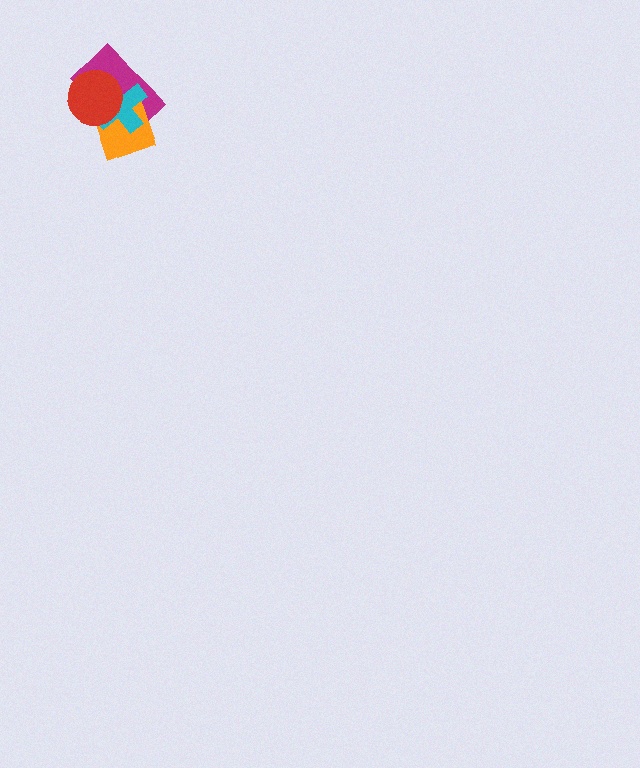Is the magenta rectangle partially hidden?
Yes, it is partially covered by another shape.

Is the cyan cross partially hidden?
Yes, it is partially covered by another shape.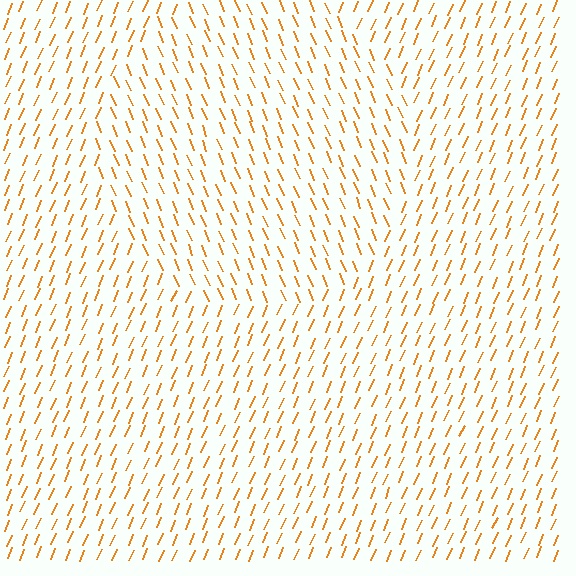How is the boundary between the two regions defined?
The boundary is defined purely by a change in line orientation (approximately 45 degrees difference). All lines are the same color and thickness.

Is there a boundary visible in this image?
Yes, there is a texture boundary formed by a change in line orientation.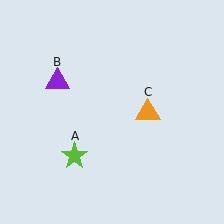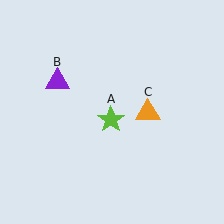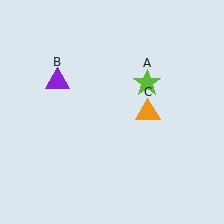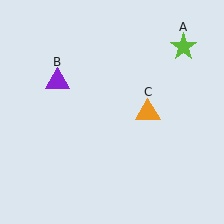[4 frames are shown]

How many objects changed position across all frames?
1 object changed position: lime star (object A).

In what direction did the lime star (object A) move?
The lime star (object A) moved up and to the right.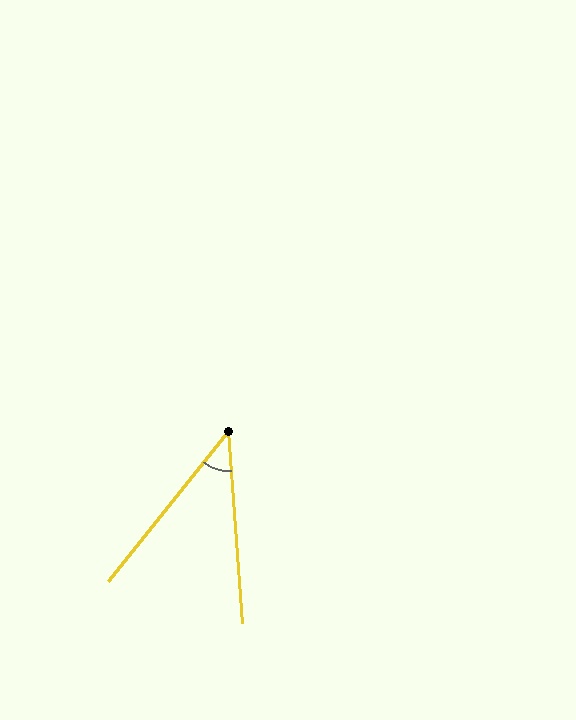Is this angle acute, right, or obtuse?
It is acute.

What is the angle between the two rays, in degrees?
Approximately 43 degrees.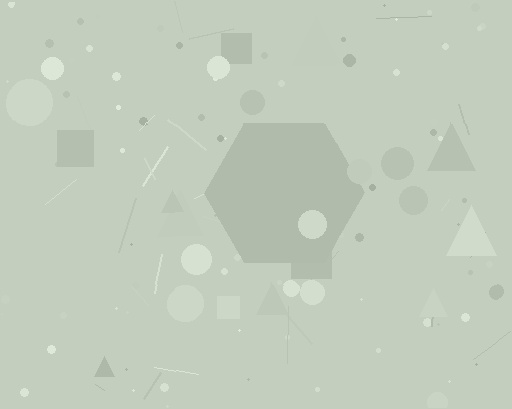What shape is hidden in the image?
A hexagon is hidden in the image.